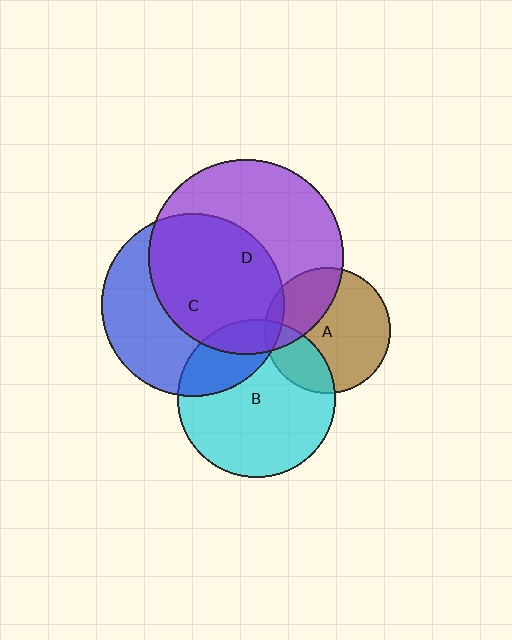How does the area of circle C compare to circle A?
Approximately 2.1 times.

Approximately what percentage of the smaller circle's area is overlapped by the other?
Approximately 30%.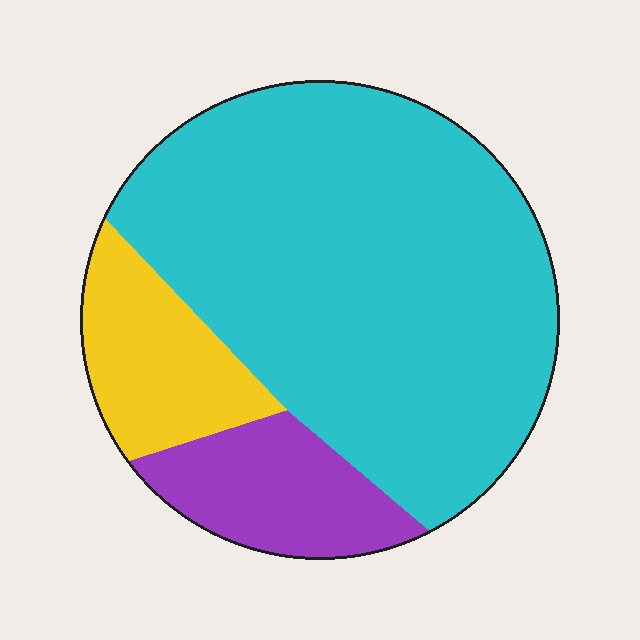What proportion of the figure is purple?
Purple covers roughly 15% of the figure.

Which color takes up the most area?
Cyan, at roughly 70%.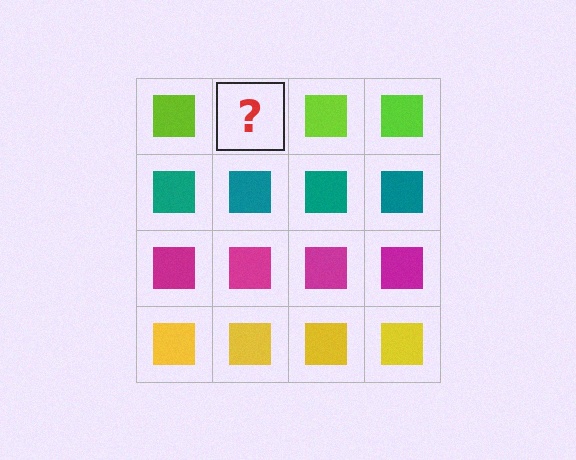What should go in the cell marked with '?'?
The missing cell should contain a lime square.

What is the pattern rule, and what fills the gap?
The rule is that each row has a consistent color. The gap should be filled with a lime square.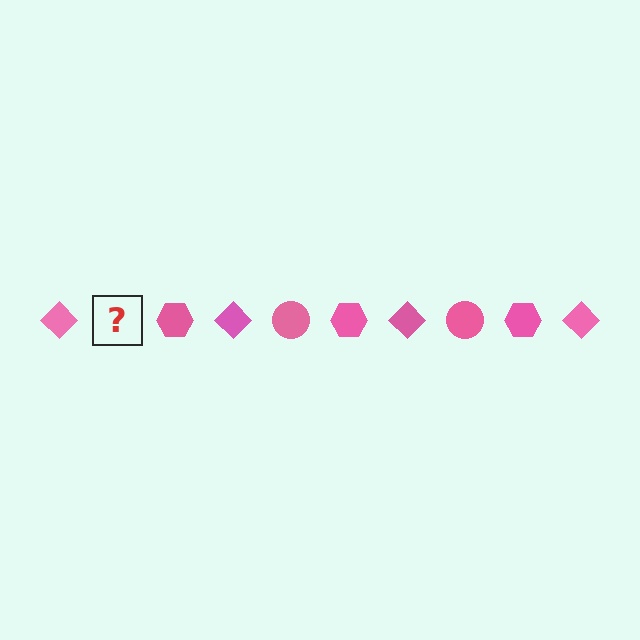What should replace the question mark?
The question mark should be replaced with a pink circle.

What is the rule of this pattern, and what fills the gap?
The rule is that the pattern cycles through diamond, circle, hexagon shapes in pink. The gap should be filled with a pink circle.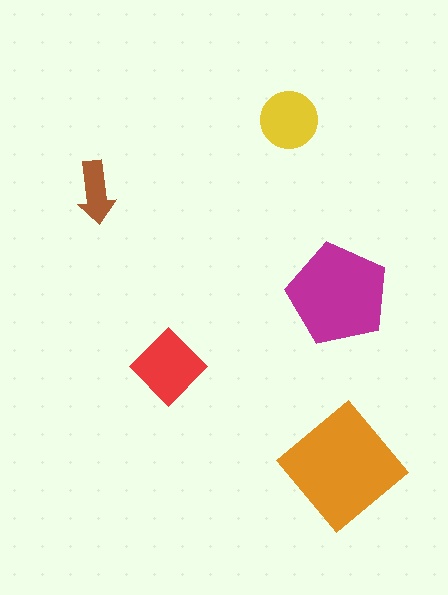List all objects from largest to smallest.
The orange diamond, the magenta pentagon, the red diamond, the yellow circle, the brown arrow.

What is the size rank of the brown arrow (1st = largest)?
5th.